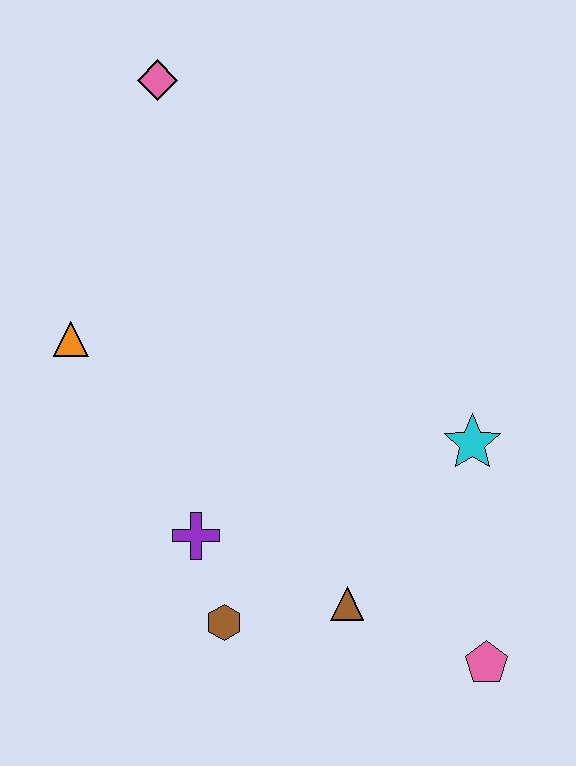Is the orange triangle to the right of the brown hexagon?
No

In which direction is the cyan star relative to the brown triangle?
The cyan star is above the brown triangle.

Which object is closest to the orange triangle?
The purple cross is closest to the orange triangle.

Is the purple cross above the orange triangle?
No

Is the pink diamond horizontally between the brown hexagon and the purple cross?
No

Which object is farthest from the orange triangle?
The pink pentagon is farthest from the orange triangle.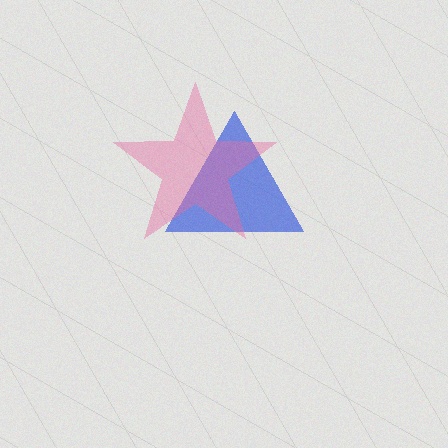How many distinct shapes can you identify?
There are 2 distinct shapes: a blue triangle, a pink star.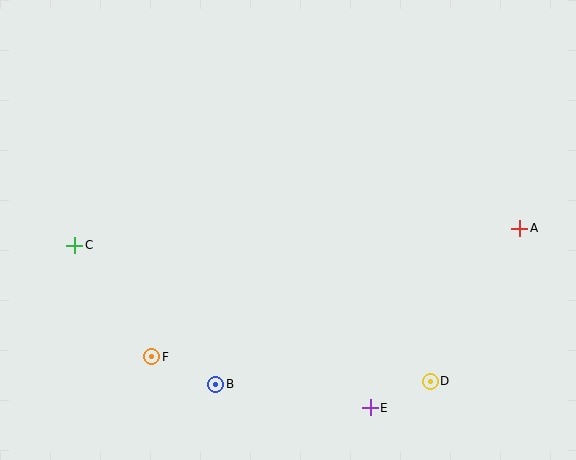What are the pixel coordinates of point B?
Point B is at (216, 384).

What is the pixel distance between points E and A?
The distance between E and A is 234 pixels.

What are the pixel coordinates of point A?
Point A is at (520, 228).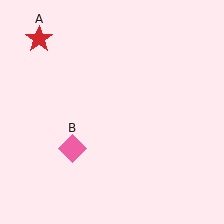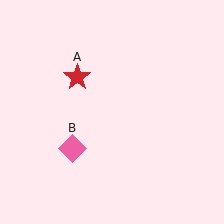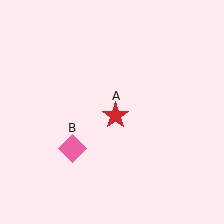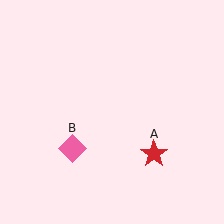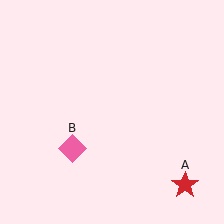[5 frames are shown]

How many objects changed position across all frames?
1 object changed position: red star (object A).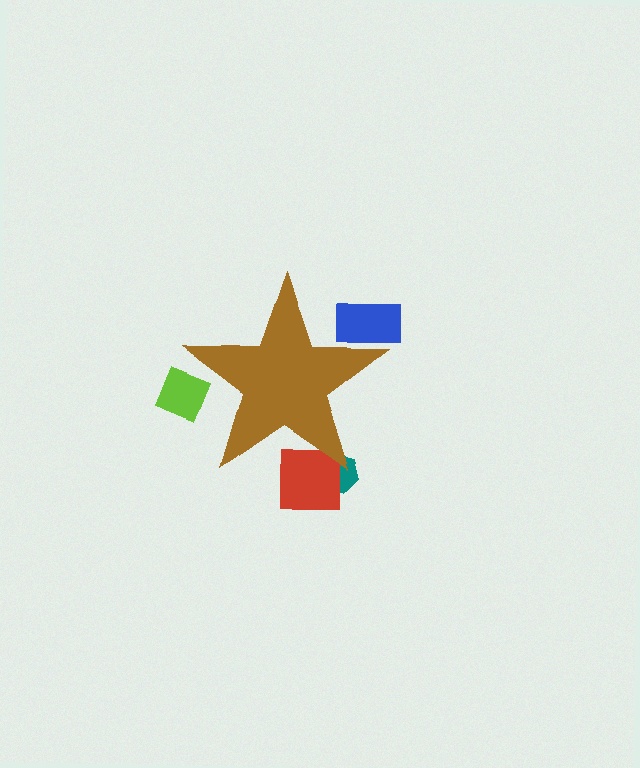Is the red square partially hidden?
Yes, the red square is partially hidden behind the brown star.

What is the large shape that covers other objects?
A brown star.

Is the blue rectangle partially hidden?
Yes, the blue rectangle is partially hidden behind the brown star.